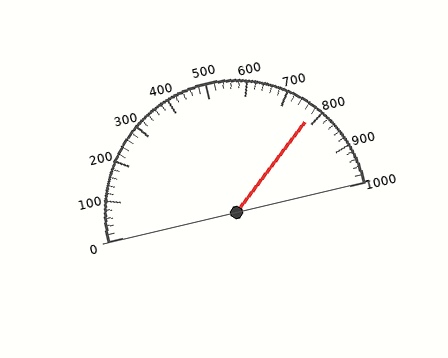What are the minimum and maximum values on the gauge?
The gauge ranges from 0 to 1000.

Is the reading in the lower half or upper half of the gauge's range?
The reading is in the upper half of the range (0 to 1000).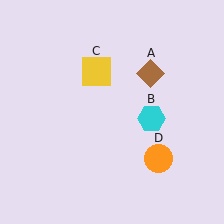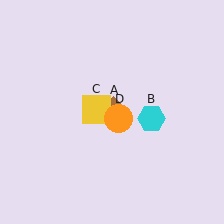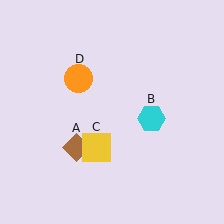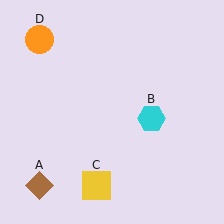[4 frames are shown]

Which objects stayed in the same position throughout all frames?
Cyan hexagon (object B) remained stationary.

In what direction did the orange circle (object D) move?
The orange circle (object D) moved up and to the left.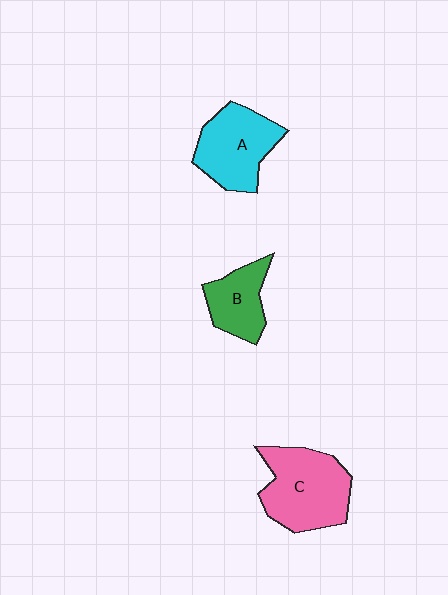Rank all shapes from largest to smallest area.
From largest to smallest: C (pink), A (cyan), B (green).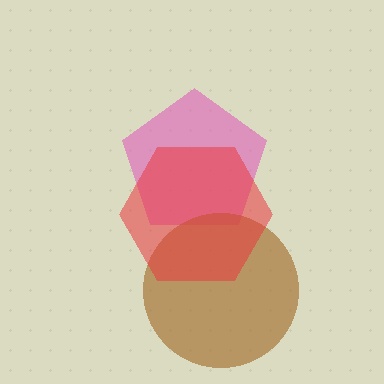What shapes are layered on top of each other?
The layered shapes are: a pink pentagon, a brown circle, a red hexagon.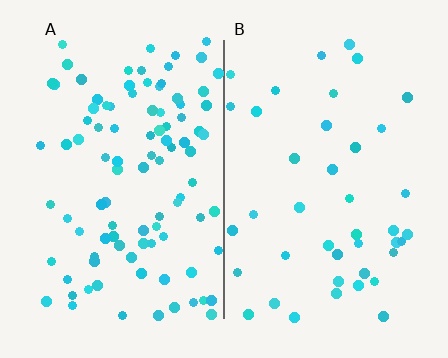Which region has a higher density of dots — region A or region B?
A (the left).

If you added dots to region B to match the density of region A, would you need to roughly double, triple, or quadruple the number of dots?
Approximately double.